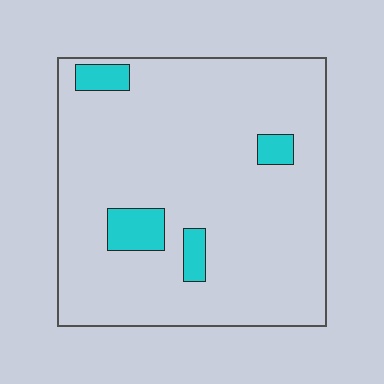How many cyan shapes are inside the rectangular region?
4.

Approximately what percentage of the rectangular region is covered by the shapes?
Approximately 10%.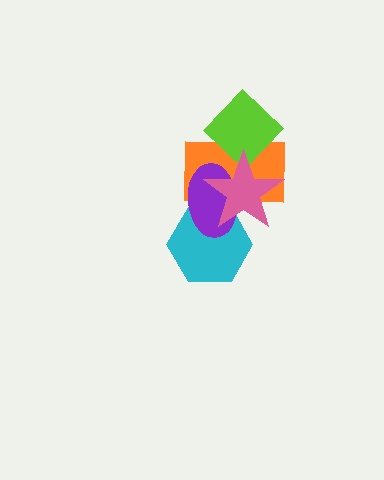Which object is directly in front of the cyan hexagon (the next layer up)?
The orange rectangle is directly in front of the cyan hexagon.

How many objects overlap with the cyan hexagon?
3 objects overlap with the cyan hexagon.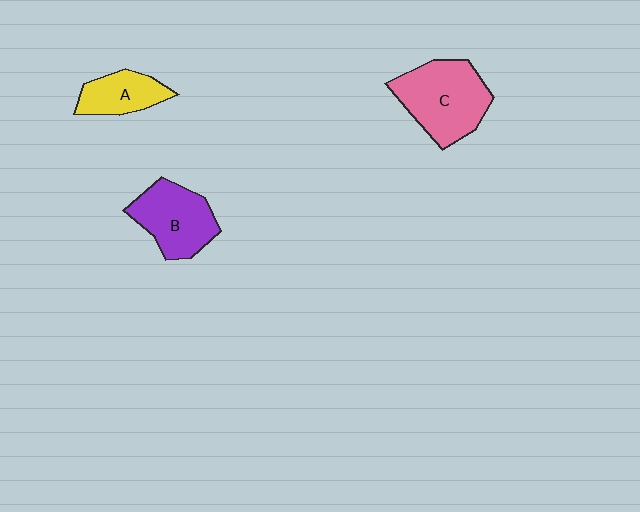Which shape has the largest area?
Shape C (pink).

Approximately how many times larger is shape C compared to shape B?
Approximately 1.2 times.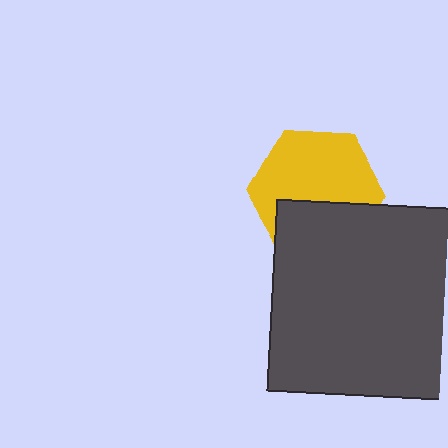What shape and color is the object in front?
The object in front is a dark gray square.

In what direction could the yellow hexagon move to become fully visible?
The yellow hexagon could move up. That would shift it out from behind the dark gray square entirely.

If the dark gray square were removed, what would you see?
You would see the complete yellow hexagon.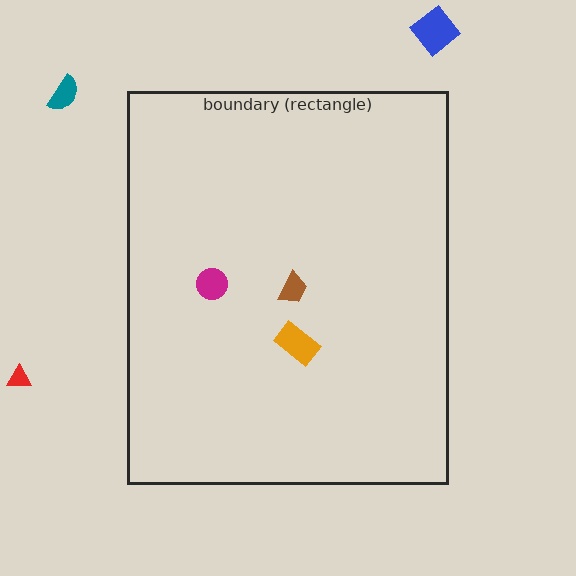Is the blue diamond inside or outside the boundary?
Outside.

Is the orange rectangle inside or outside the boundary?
Inside.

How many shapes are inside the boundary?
3 inside, 3 outside.